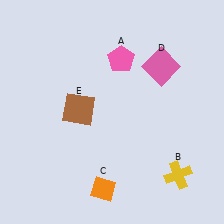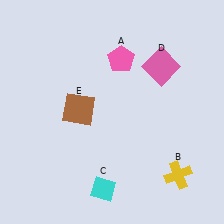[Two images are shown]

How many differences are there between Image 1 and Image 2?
There is 1 difference between the two images.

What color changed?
The diamond (C) changed from orange in Image 1 to cyan in Image 2.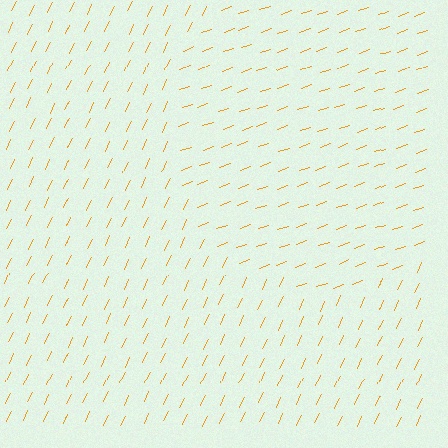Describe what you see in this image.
The image is filled with small orange line segments. A circle region in the image has lines oriented differently from the surrounding lines, creating a visible texture boundary.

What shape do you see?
I see a circle.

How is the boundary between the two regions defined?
The boundary is defined purely by a change in line orientation (approximately 45 degrees difference). All lines are the same color and thickness.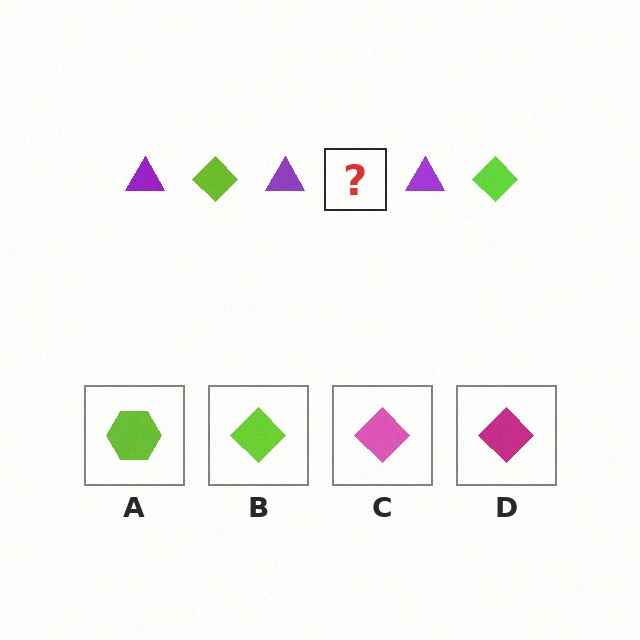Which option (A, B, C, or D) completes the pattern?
B.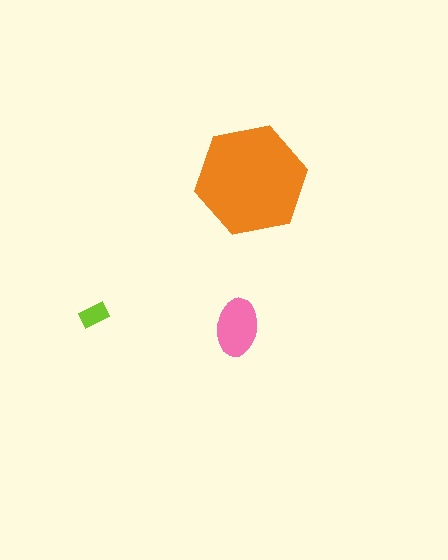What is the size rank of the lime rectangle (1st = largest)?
3rd.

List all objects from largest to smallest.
The orange hexagon, the pink ellipse, the lime rectangle.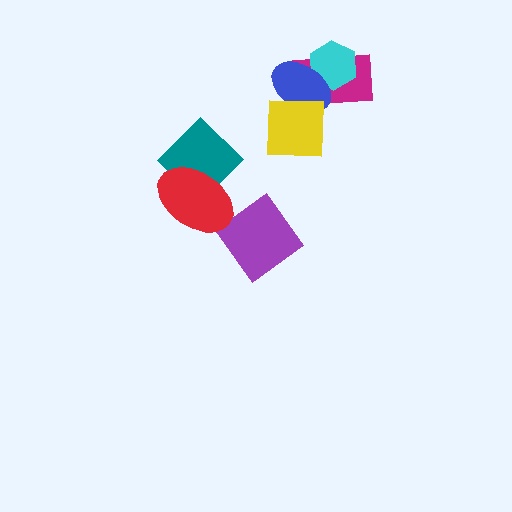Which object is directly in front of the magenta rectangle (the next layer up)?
The cyan hexagon is directly in front of the magenta rectangle.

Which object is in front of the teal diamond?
The red ellipse is in front of the teal diamond.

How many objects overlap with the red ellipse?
2 objects overlap with the red ellipse.